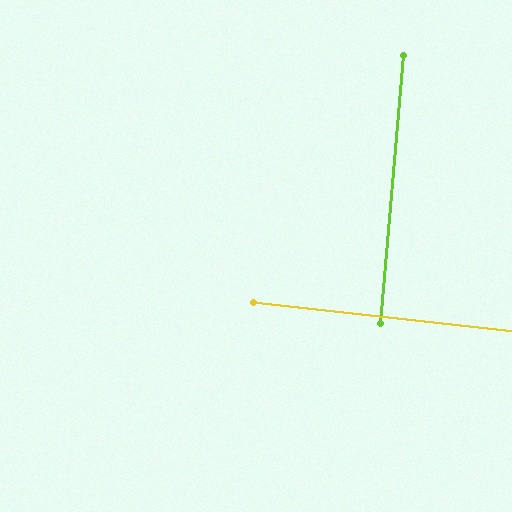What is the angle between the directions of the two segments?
Approximately 89 degrees.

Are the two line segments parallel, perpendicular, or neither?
Perpendicular — they meet at approximately 89°.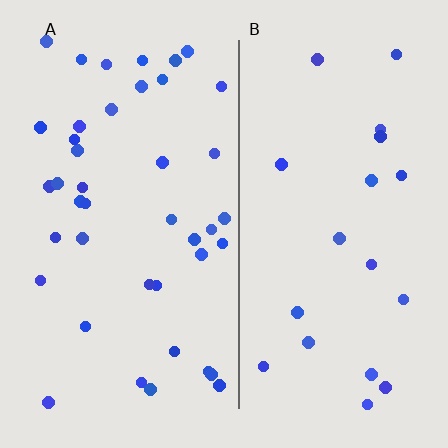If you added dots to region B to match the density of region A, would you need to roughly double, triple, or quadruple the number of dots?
Approximately double.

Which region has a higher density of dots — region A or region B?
A (the left).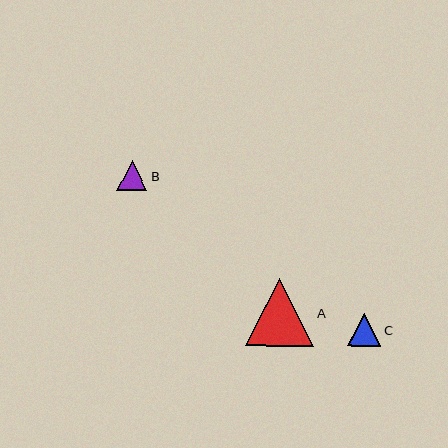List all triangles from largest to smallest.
From largest to smallest: A, C, B.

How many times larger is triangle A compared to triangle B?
Triangle A is approximately 2.2 times the size of triangle B.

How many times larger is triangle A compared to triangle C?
Triangle A is approximately 2.1 times the size of triangle C.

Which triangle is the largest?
Triangle A is the largest with a size of approximately 68 pixels.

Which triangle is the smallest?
Triangle B is the smallest with a size of approximately 31 pixels.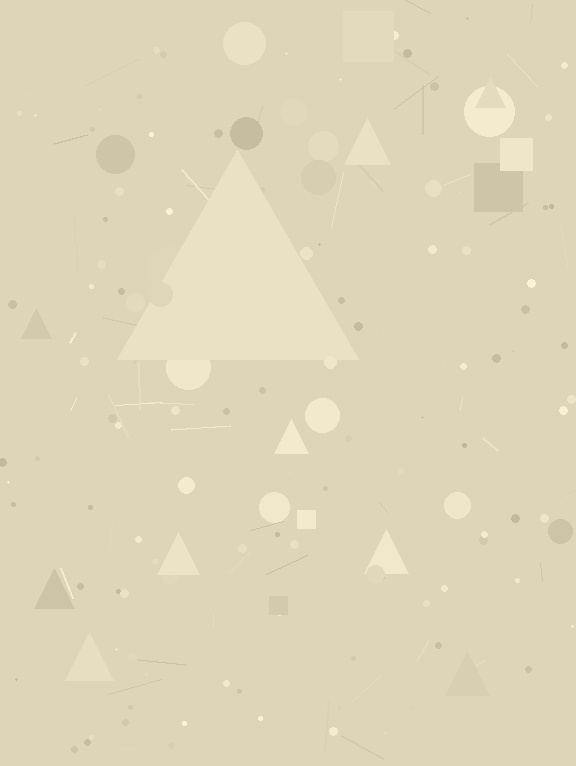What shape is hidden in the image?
A triangle is hidden in the image.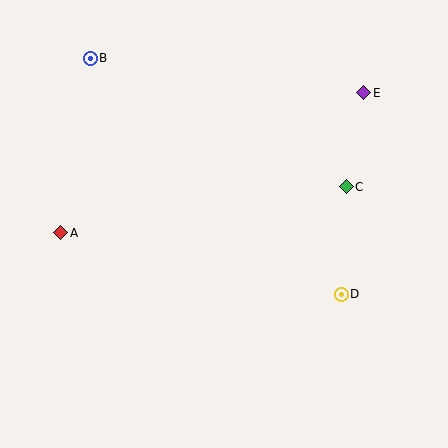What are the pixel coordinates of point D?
Point D is at (341, 294).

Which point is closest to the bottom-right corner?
Point D is closest to the bottom-right corner.